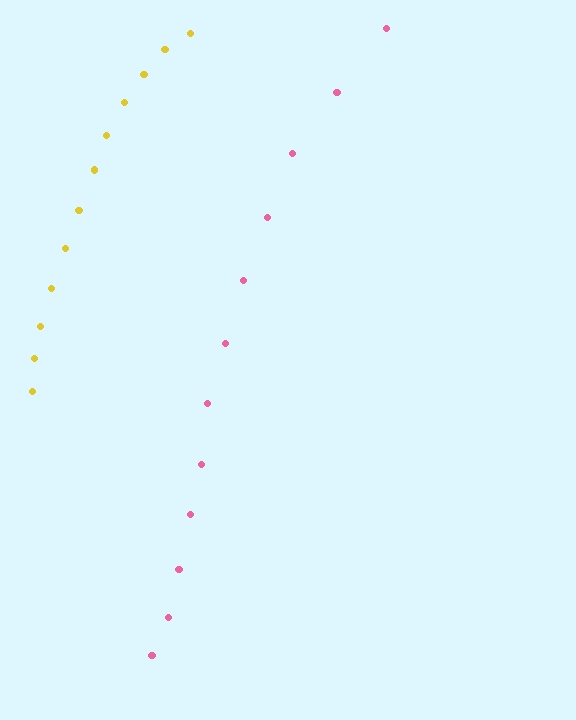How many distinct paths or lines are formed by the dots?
There are 2 distinct paths.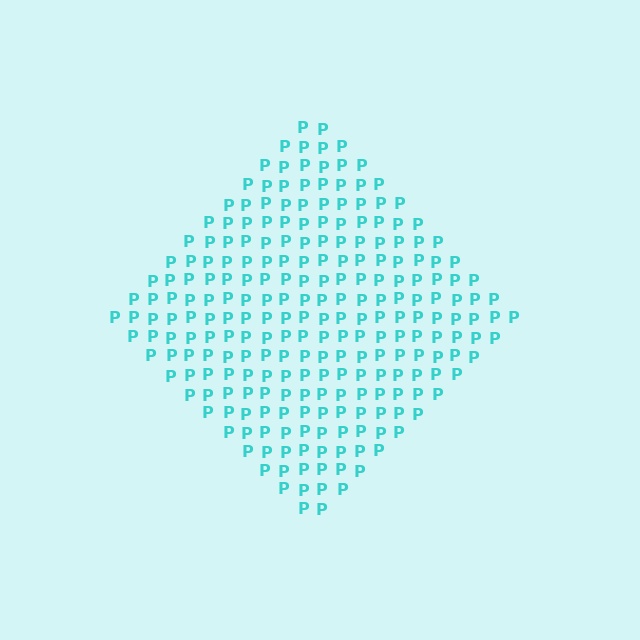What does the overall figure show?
The overall figure shows a diamond.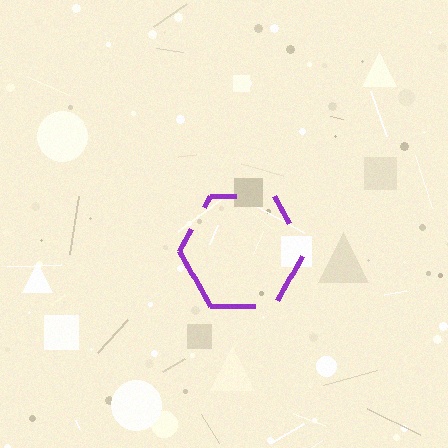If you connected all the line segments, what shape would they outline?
They would outline a hexagon.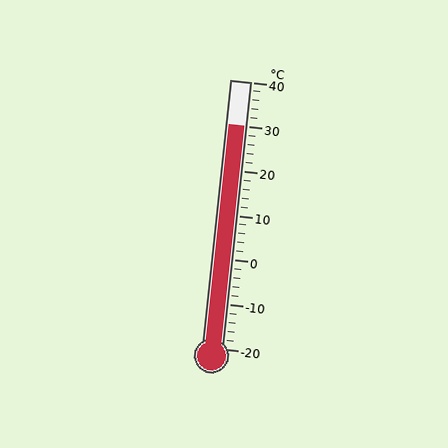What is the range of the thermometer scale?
The thermometer scale ranges from -20°C to 40°C.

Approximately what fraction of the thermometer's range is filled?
The thermometer is filled to approximately 85% of its range.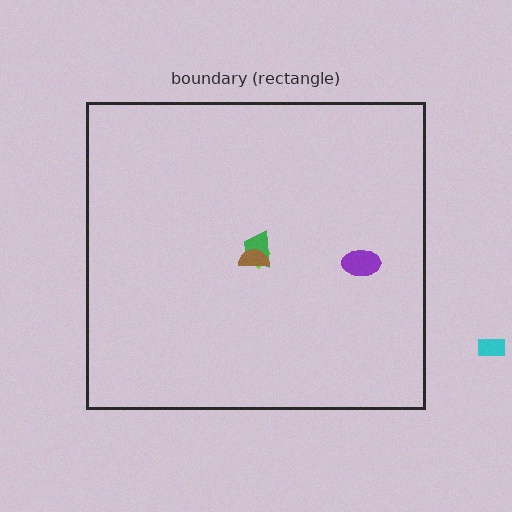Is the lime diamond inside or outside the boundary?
Inside.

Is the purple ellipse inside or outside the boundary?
Inside.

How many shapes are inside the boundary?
4 inside, 1 outside.